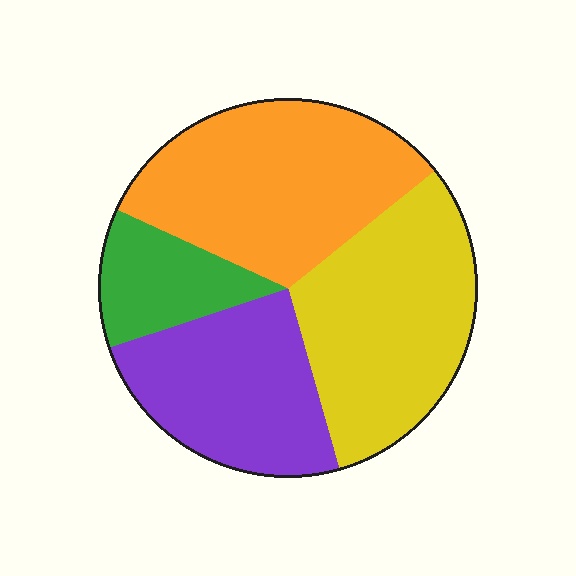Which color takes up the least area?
Green, at roughly 10%.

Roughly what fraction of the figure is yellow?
Yellow covers around 30% of the figure.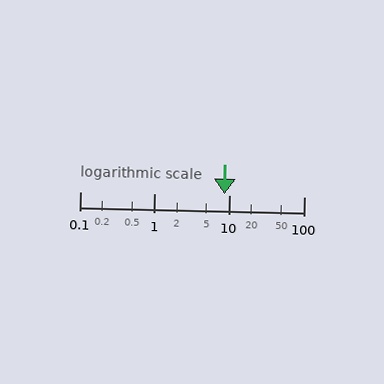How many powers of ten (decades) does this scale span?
The scale spans 3 decades, from 0.1 to 100.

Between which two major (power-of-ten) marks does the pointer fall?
The pointer is between 1 and 10.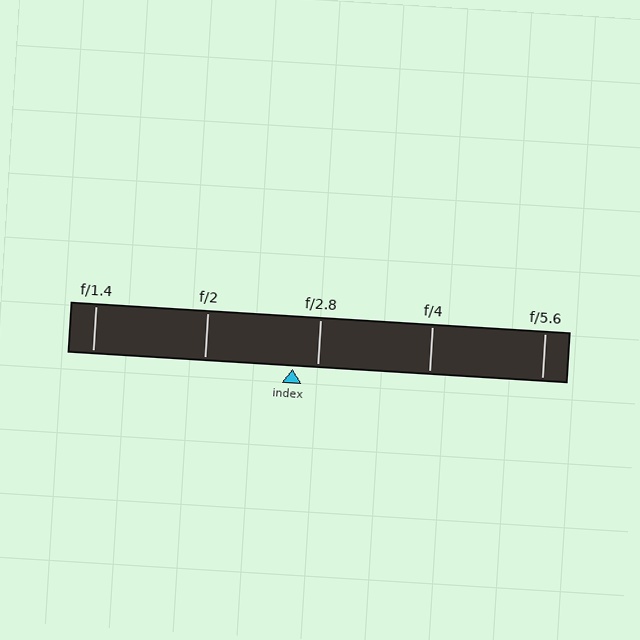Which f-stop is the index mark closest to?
The index mark is closest to f/2.8.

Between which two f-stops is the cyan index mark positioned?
The index mark is between f/2 and f/2.8.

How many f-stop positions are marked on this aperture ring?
There are 5 f-stop positions marked.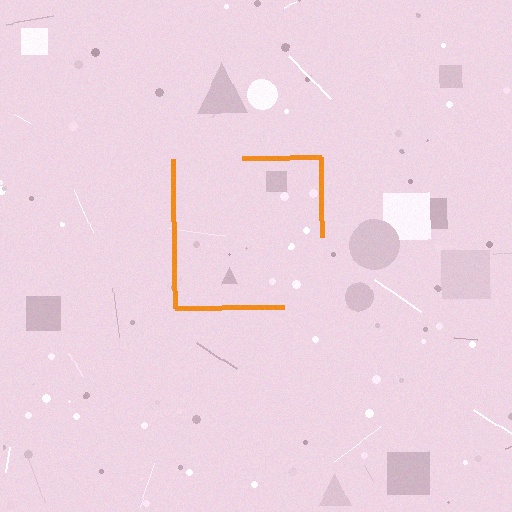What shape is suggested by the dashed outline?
The dashed outline suggests a square.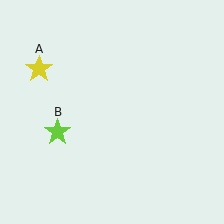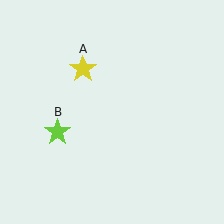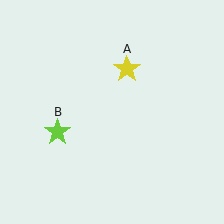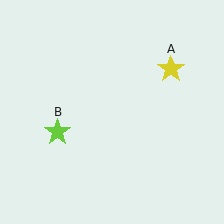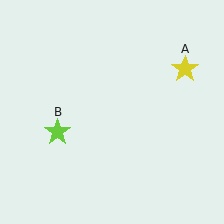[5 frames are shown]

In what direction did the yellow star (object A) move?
The yellow star (object A) moved right.